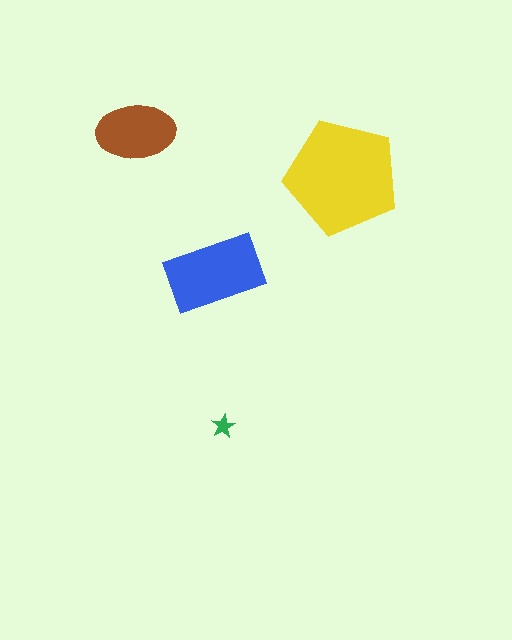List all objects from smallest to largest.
The green star, the brown ellipse, the blue rectangle, the yellow pentagon.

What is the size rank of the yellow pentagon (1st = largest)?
1st.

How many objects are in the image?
There are 4 objects in the image.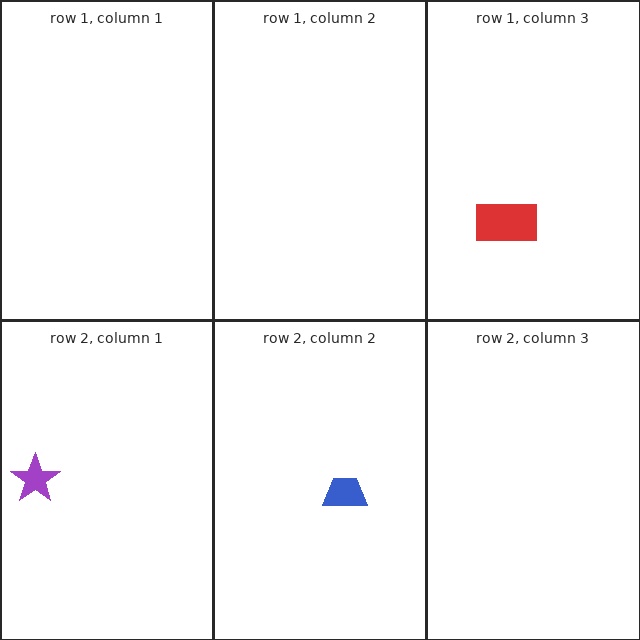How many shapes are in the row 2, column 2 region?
1.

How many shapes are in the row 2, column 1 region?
1.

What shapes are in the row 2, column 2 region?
The blue trapezoid.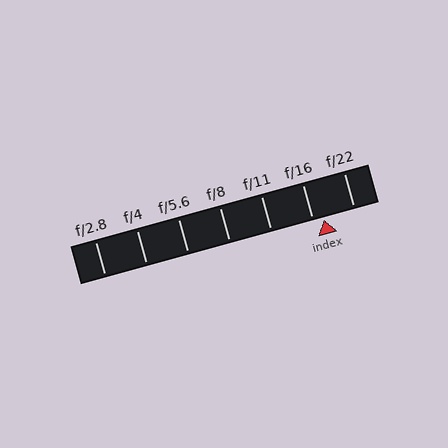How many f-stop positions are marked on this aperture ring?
There are 7 f-stop positions marked.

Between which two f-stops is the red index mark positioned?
The index mark is between f/16 and f/22.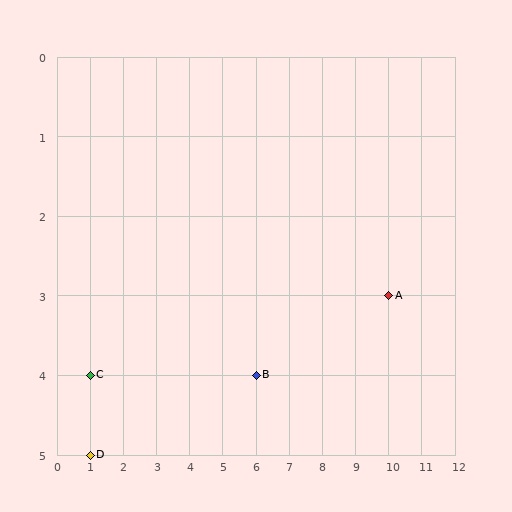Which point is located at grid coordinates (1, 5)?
Point D is at (1, 5).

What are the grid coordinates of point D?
Point D is at grid coordinates (1, 5).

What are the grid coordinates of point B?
Point B is at grid coordinates (6, 4).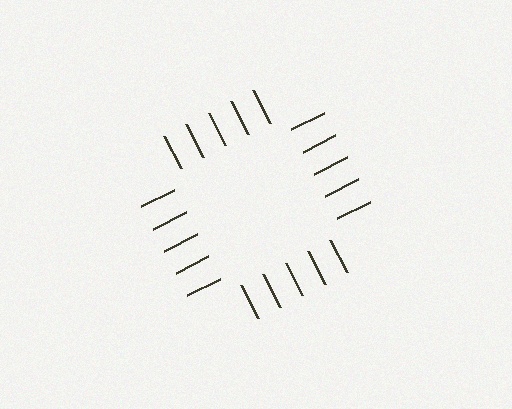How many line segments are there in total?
20 — 5 along each of the 4 edges.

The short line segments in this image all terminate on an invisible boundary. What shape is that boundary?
An illusory square — the line segments terminate on its edges but no continuous stroke is drawn.